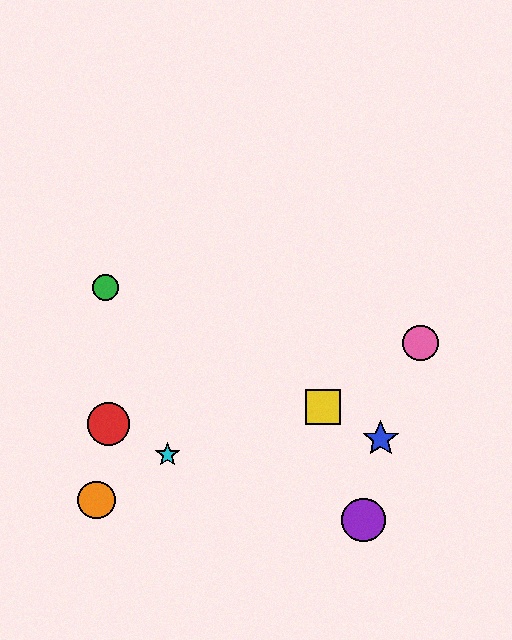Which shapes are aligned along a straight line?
The blue star, the green circle, the yellow square are aligned along a straight line.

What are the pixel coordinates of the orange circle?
The orange circle is at (97, 500).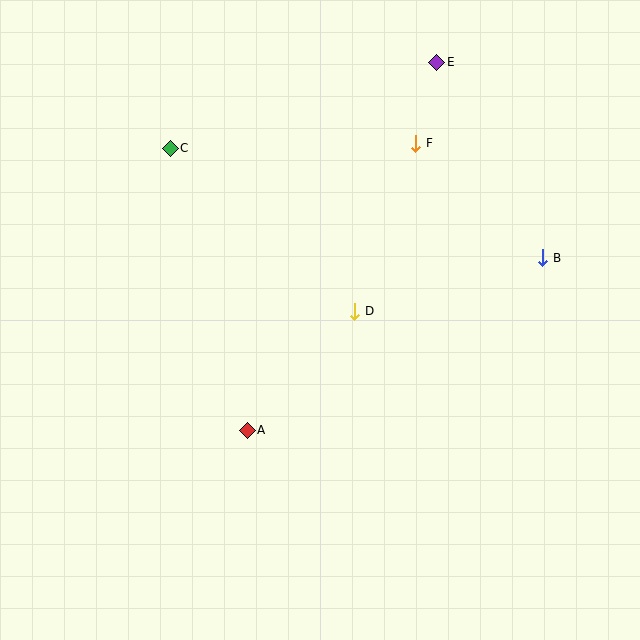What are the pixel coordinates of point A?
Point A is at (247, 430).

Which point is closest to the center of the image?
Point D at (355, 311) is closest to the center.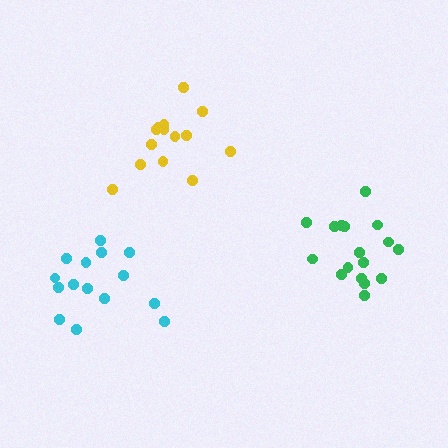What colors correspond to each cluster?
The clusters are colored: yellow, cyan, green.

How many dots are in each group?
Group 1: 14 dots, Group 2: 16 dots, Group 3: 17 dots (47 total).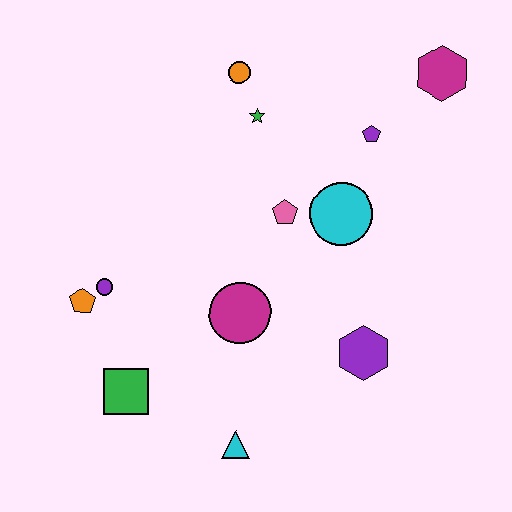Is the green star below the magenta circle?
No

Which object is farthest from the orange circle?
The cyan triangle is farthest from the orange circle.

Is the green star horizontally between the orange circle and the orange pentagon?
No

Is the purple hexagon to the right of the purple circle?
Yes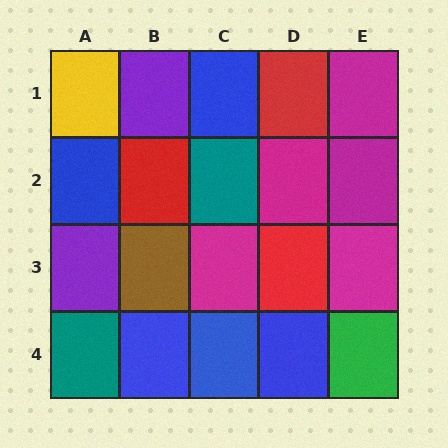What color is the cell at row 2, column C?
Teal.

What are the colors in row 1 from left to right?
Yellow, purple, blue, red, magenta.